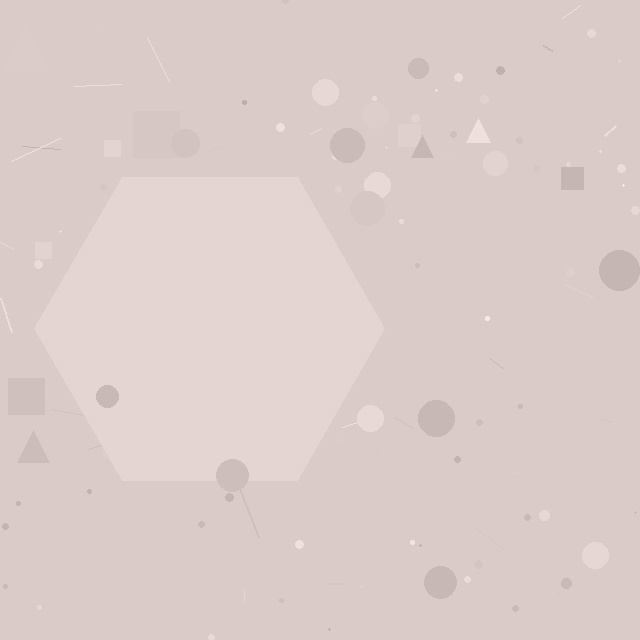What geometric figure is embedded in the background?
A hexagon is embedded in the background.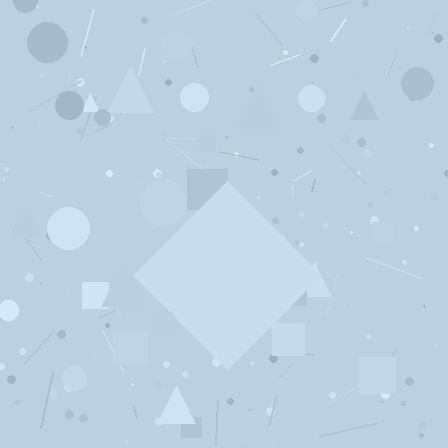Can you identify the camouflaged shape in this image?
The camouflaged shape is a diamond.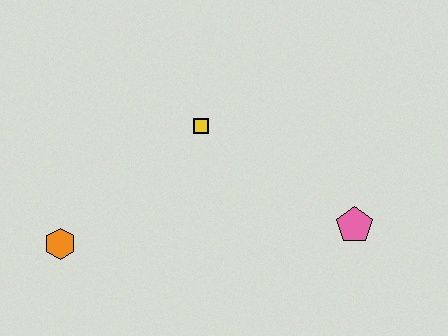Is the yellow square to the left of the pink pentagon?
Yes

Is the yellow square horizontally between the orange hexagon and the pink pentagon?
Yes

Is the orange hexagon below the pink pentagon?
Yes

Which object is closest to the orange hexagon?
The yellow square is closest to the orange hexagon.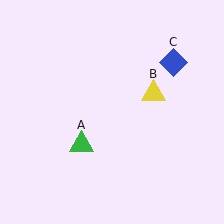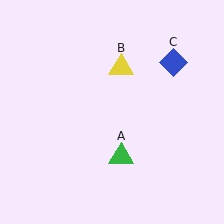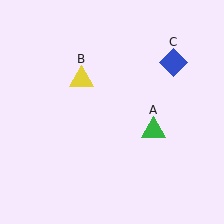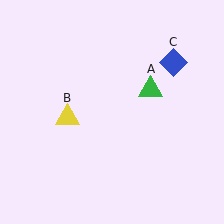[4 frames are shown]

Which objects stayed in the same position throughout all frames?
Blue diamond (object C) remained stationary.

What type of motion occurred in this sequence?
The green triangle (object A), yellow triangle (object B) rotated counterclockwise around the center of the scene.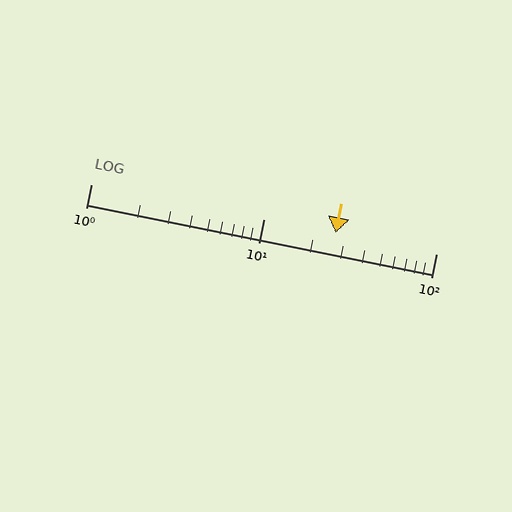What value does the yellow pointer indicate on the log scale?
The pointer indicates approximately 26.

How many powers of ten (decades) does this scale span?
The scale spans 2 decades, from 1 to 100.